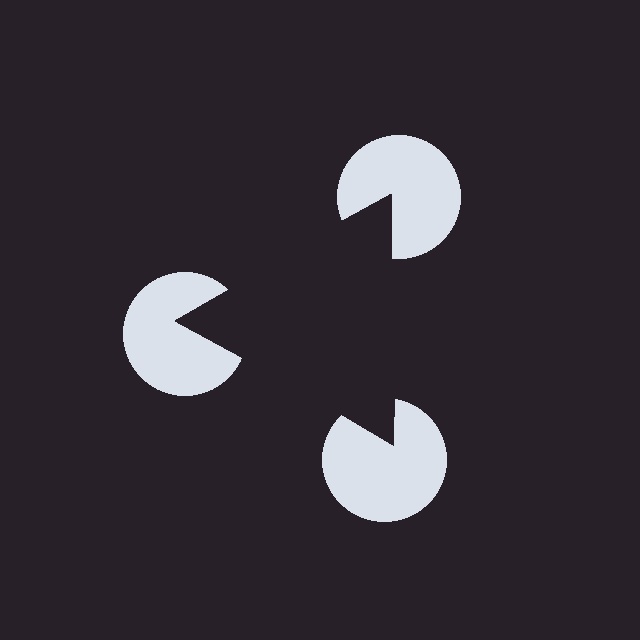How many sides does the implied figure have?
3 sides.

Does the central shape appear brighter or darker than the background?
It typically appears slightly darker than the background, even though no actual brightness change is drawn.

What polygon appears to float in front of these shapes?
An illusory triangle — its edges are inferred from the aligned wedge cuts in the pac-man discs, not physically drawn.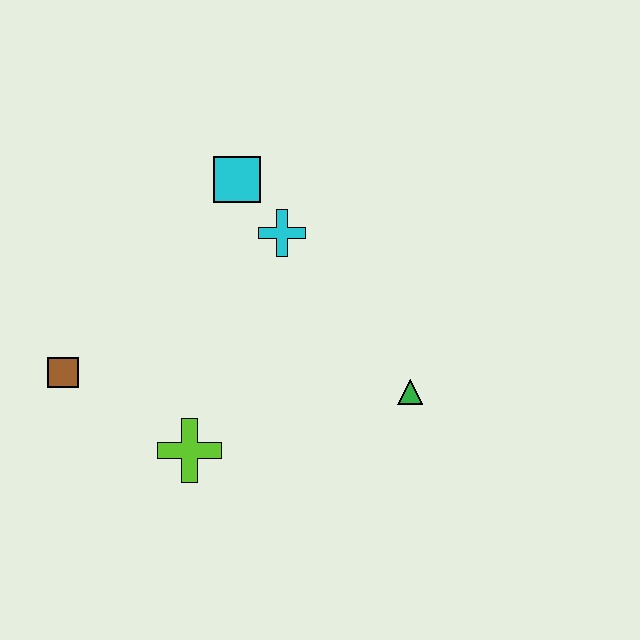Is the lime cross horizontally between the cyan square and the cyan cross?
No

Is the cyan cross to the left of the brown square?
No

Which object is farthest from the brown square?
The green triangle is farthest from the brown square.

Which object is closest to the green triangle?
The cyan cross is closest to the green triangle.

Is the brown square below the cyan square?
Yes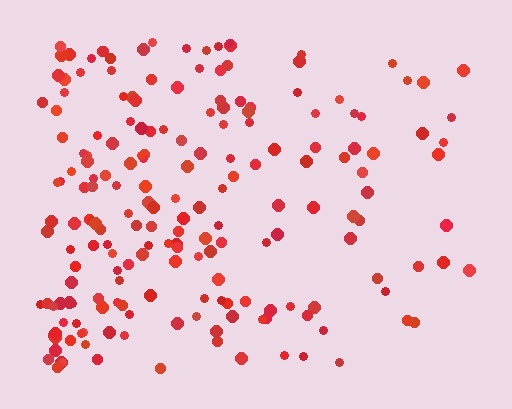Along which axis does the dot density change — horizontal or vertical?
Horizontal.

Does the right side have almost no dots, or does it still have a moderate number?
Still a moderate number, just noticeably fewer than the left.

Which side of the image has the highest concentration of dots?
The left.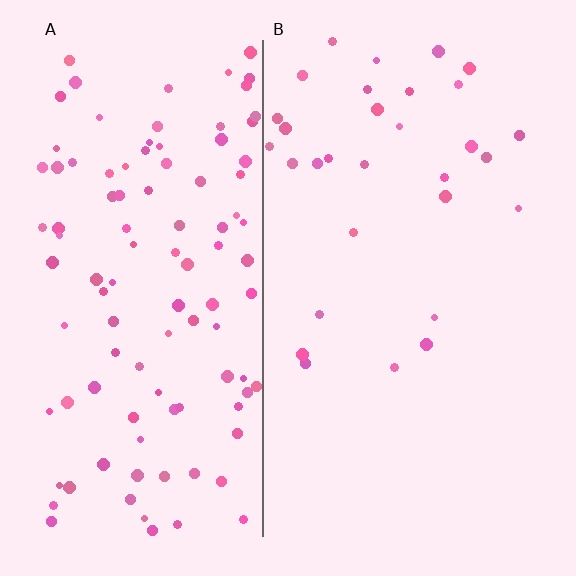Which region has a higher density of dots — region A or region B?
A (the left).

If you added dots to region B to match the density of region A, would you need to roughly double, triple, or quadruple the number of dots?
Approximately quadruple.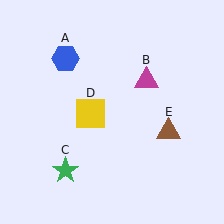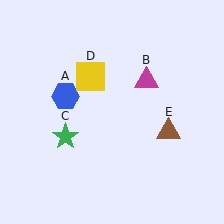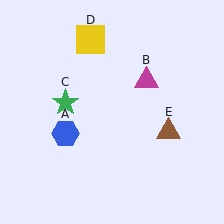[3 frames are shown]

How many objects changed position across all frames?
3 objects changed position: blue hexagon (object A), green star (object C), yellow square (object D).